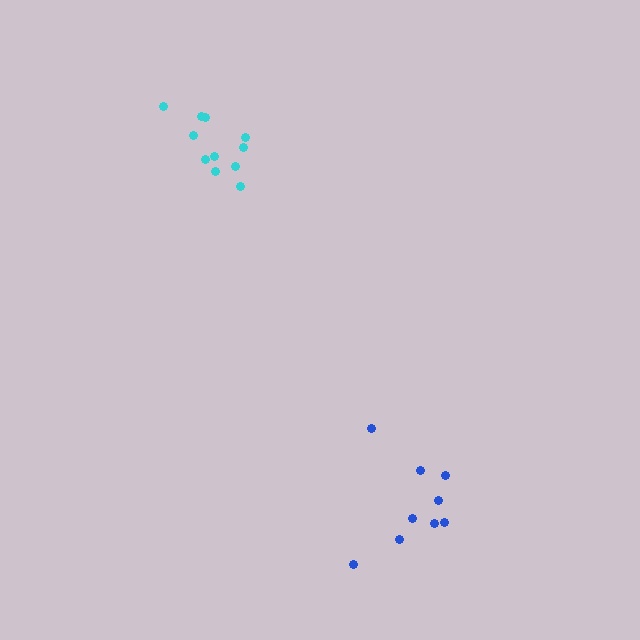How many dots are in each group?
Group 1: 9 dots, Group 2: 11 dots (20 total).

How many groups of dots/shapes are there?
There are 2 groups.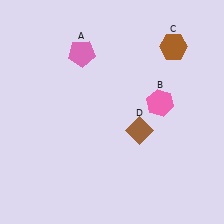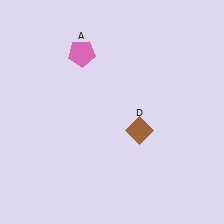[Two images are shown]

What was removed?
The pink hexagon (B), the brown hexagon (C) were removed in Image 2.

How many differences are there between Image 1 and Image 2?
There are 2 differences between the two images.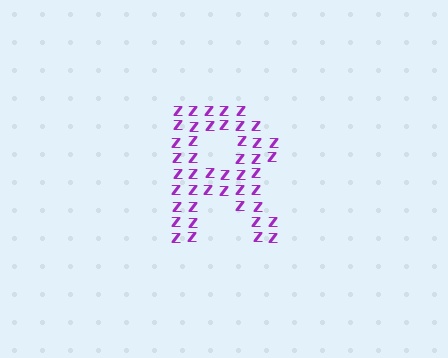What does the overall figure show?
The overall figure shows the letter R.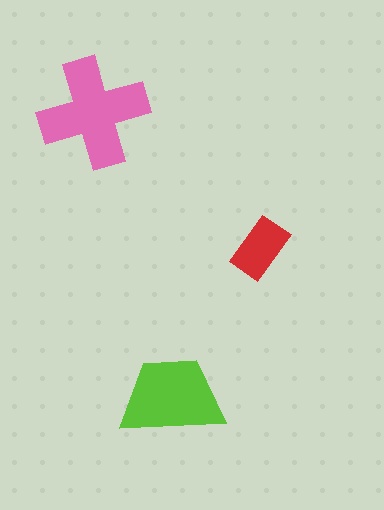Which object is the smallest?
The red rectangle.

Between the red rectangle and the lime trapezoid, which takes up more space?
The lime trapezoid.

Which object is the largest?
The pink cross.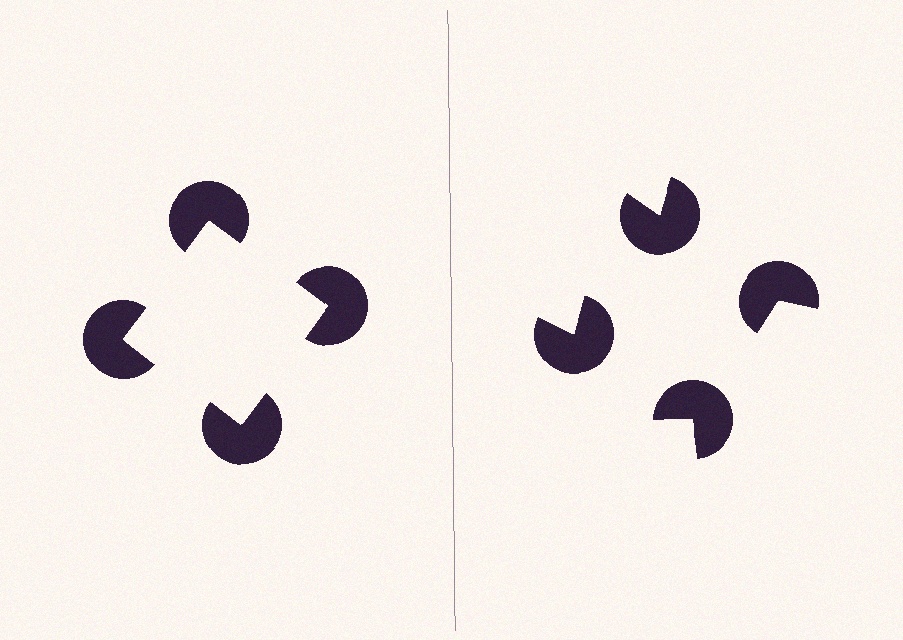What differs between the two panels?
The pac-man discs are positioned identically on both sides; only the wedge orientations differ. On the left they align to a square; on the right they are misaligned.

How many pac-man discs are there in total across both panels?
8 — 4 on each side.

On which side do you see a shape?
An illusory square appears on the left side. On the right side the wedge cuts are rotated, so no coherent shape forms.